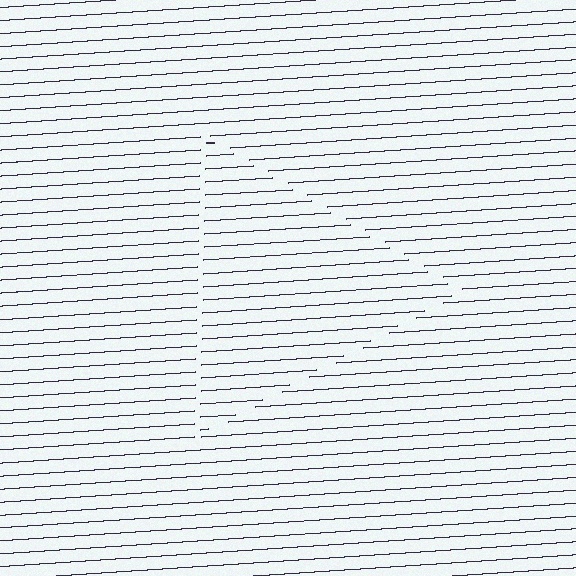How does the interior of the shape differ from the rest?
The interior of the shape contains the same grating, shifted by half a period — the contour is defined by the phase discontinuity where line-ends from the inner and outer gratings abut.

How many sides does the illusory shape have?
3 sides — the line-ends trace a triangle.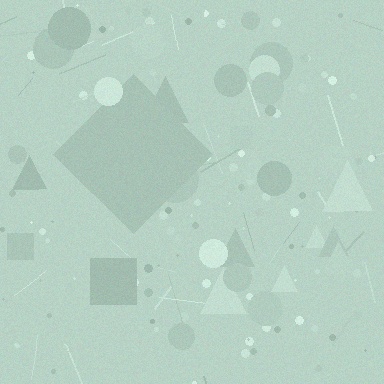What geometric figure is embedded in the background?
A diamond is embedded in the background.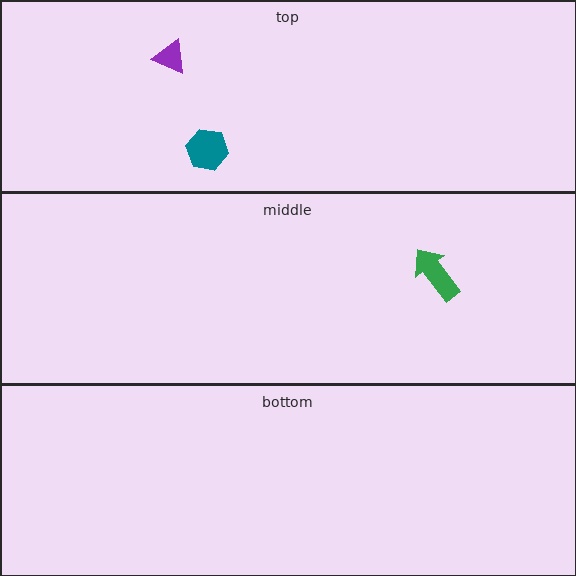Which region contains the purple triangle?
The top region.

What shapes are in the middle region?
The green arrow.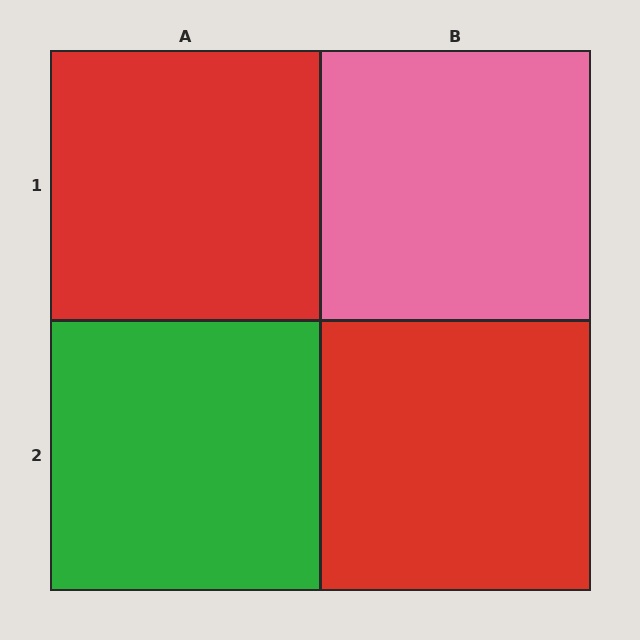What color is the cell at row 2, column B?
Red.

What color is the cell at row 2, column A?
Green.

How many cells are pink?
1 cell is pink.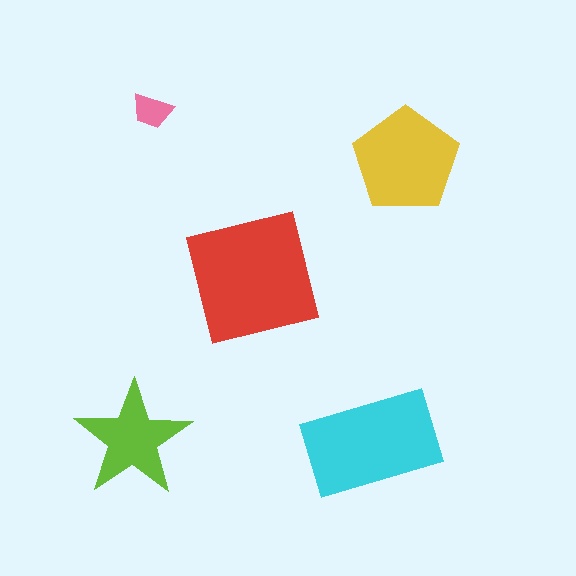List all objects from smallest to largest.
The pink trapezoid, the lime star, the yellow pentagon, the cyan rectangle, the red square.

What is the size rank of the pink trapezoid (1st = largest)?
5th.